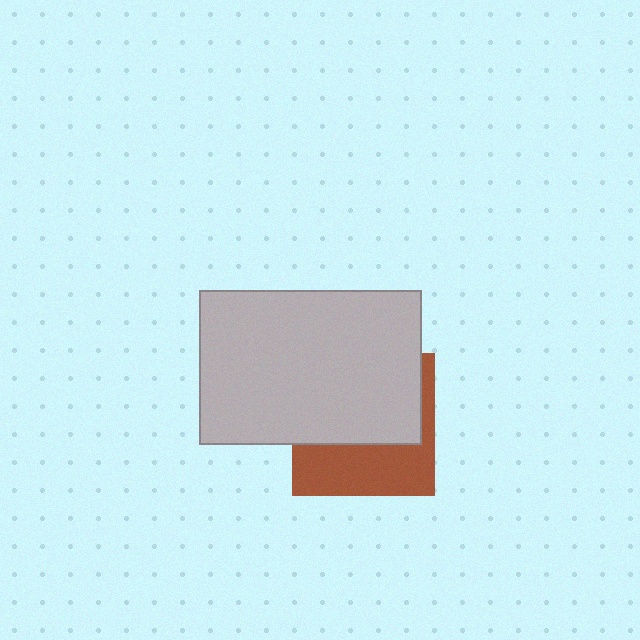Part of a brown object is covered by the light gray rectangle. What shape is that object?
It is a square.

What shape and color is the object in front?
The object in front is a light gray rectangle.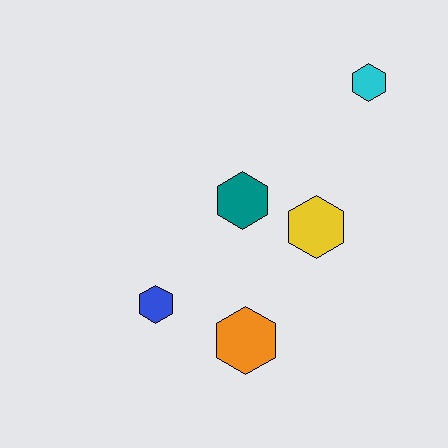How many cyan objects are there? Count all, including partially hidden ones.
There is 1 cyan object.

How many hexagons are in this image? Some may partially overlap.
There are 5 hexagons.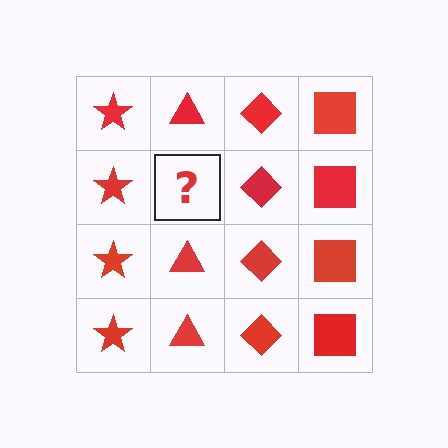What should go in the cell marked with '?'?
The missing cell should contain a red triangle.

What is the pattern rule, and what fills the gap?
The rule is that each column has a consistent shape. The gap should be filled with a red triangle.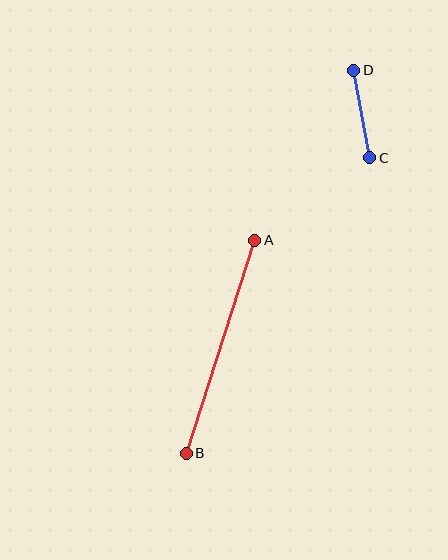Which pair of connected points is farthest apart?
Points A and B are farthest apart.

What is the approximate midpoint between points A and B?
The midpoint is at approximately (220, 347) pixels.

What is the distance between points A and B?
The distance is approximately 224 pixels.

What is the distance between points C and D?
The distance is approximately 89 pixels.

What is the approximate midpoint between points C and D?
The midpoint is at approximately (362, 114) pixels.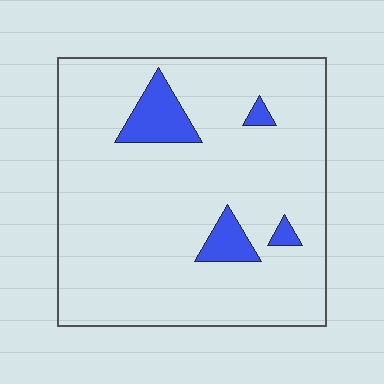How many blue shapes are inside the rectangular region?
4.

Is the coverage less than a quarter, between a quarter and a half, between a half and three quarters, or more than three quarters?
Less than a quarter.